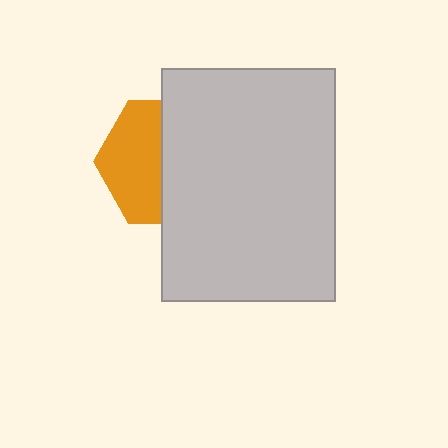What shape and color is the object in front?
The object in front is a light gray rectangle.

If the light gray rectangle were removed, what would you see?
You would see the complete orange hexagon.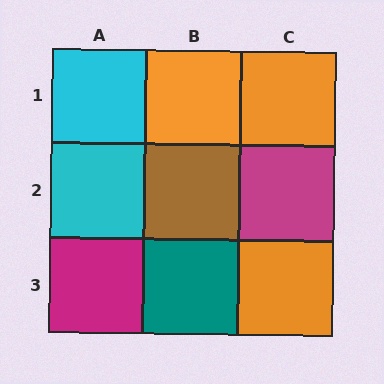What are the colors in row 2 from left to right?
Cyan, brown, magenta.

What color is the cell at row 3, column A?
Magenta.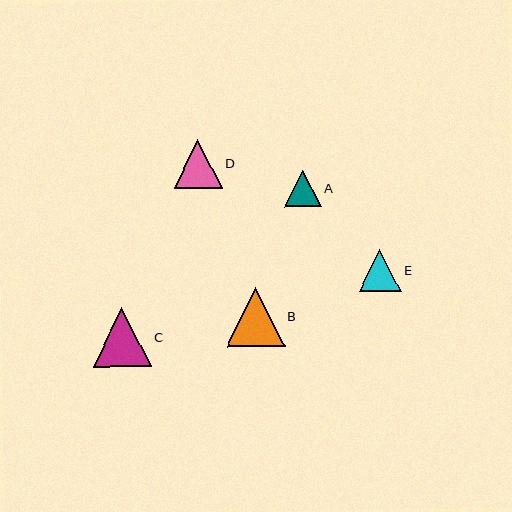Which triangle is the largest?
Triangle C is the largest with a size of approximately 59 pixels.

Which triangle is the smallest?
Triangle A is the smallest with a size of approximately 36 pixels.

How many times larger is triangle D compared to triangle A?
Triangle D is approximately 1.3 times the size of triangle A.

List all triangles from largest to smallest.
From largest to smallest: C, B, D, E, A.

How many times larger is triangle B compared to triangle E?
Triangle B is approximately 1.4 times the size of triangle E.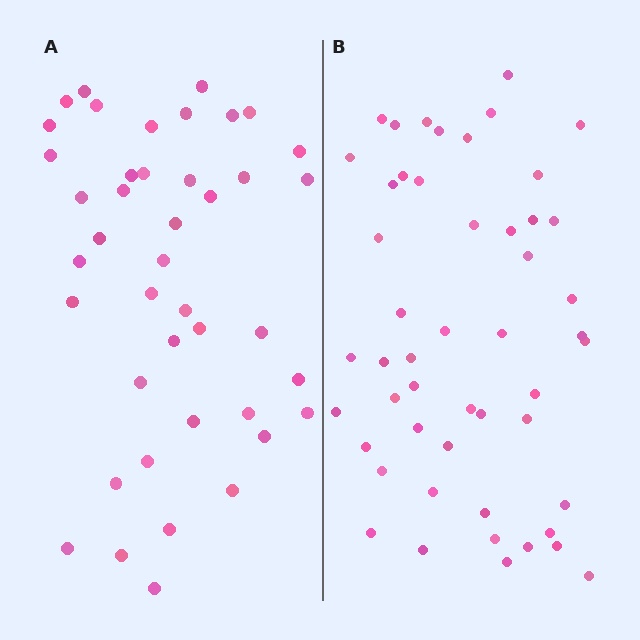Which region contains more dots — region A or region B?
Region B (the right region) has more dots.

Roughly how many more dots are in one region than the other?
Region B has roughly 8 or so more dots than region A.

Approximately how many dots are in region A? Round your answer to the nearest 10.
About 40 dots. (The exact count is 42, which rounds to 40.)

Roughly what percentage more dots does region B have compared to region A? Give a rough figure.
About 20% more.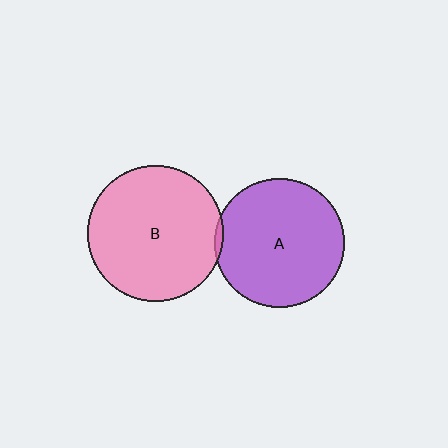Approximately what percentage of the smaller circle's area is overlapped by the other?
Approximately 5%.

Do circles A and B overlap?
Yes.